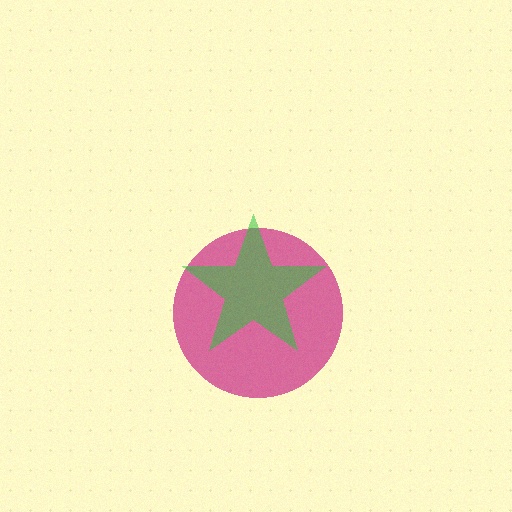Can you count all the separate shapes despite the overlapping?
Yes, there are 2 separate shapes.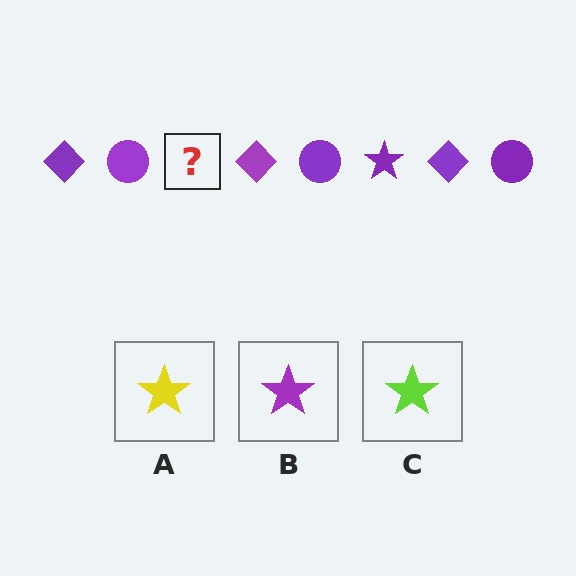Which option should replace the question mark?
Option B.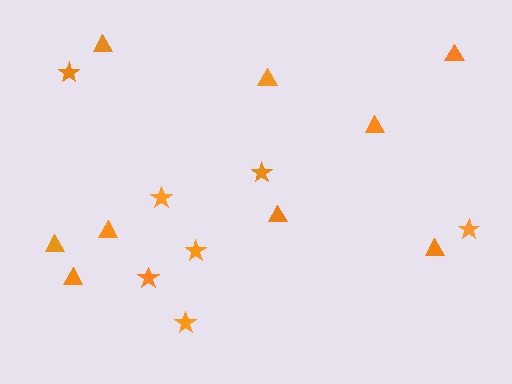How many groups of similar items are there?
There are 2 groups: one group of triangles (9) and one group of stars (7).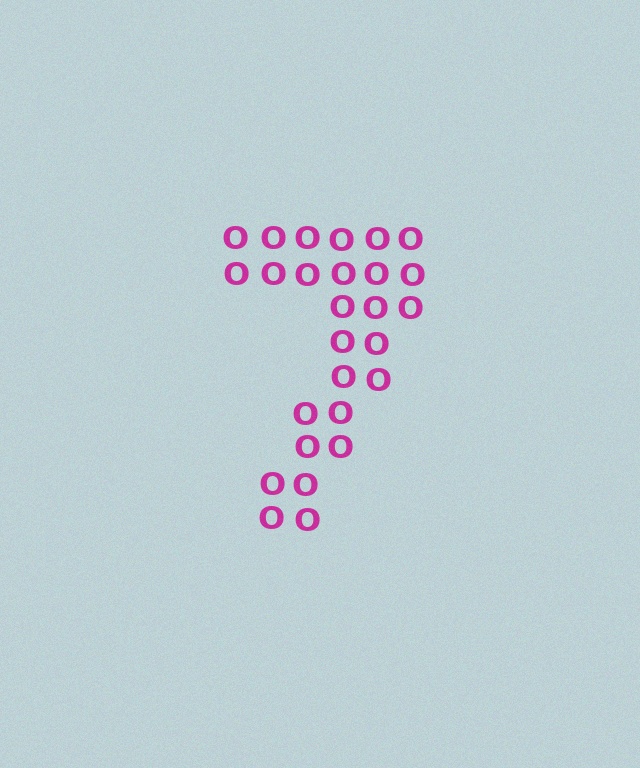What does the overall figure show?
The overall figure shows the digit 7.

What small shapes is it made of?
It is made of small letter O's.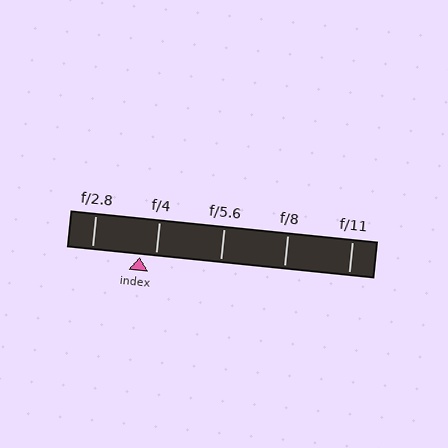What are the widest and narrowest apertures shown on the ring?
The widest aperture shown is f/2.8 and the narrowest is f/11.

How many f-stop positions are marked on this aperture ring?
There are 5 f-stop positions marked.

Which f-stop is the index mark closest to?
The index mark is closest to f/4.